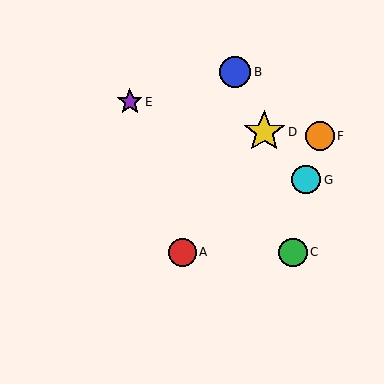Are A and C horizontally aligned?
Yes, both are at y≈252.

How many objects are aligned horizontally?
2 objects (A, C) are aligned horizontally.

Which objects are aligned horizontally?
Objects A, C are aligned horizontally.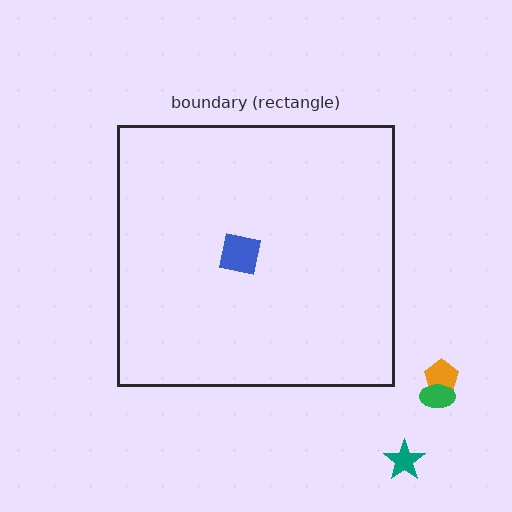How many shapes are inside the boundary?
1 inside, 3 outside.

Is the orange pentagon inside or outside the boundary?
Outside.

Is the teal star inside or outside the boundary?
Outside.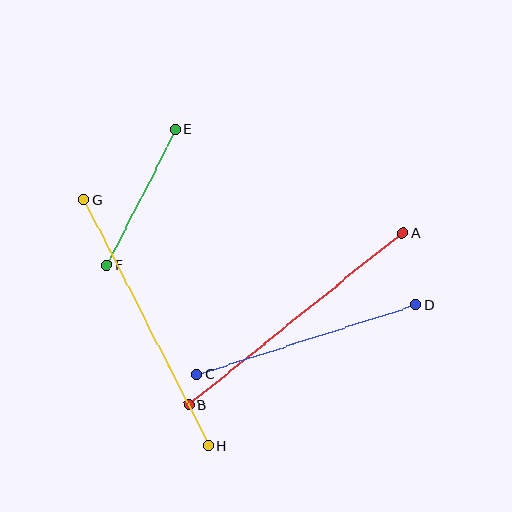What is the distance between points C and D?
The distance is approximately 230 pixels.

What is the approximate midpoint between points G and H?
The midpoint is at approximately (146, 323) pixels.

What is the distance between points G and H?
The distance is approximately 276 pixels.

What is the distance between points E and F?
The distance is approximately 152 pixels.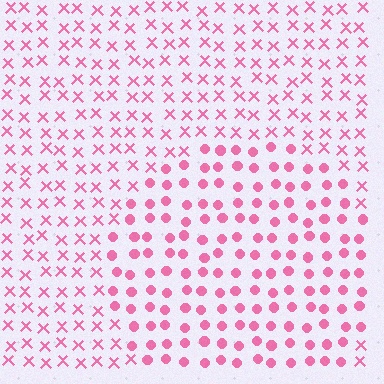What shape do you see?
I see a circle.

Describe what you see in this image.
The image is filled with small pink elements arranged in a uniform grid. A circle-shaped region contains circles, while the surrounding area contains X marks. The boundary is defined purely by the change in element shape.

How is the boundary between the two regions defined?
The boundary is defined by a change in element shape: circles inside vs. X marks outside. All elements share the same color and spacing.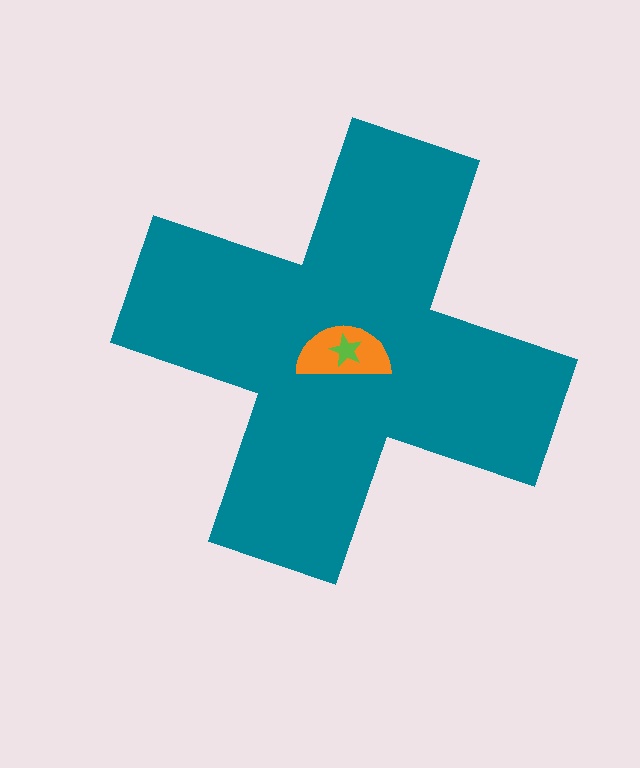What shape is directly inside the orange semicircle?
The lime star.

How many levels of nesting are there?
3.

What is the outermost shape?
The teal cross.